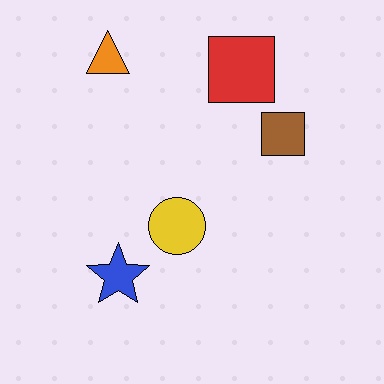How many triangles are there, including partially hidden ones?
There is 1 triangle.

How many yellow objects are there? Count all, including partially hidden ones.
There is 1 yellow object.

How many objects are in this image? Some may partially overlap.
There are 5 objects.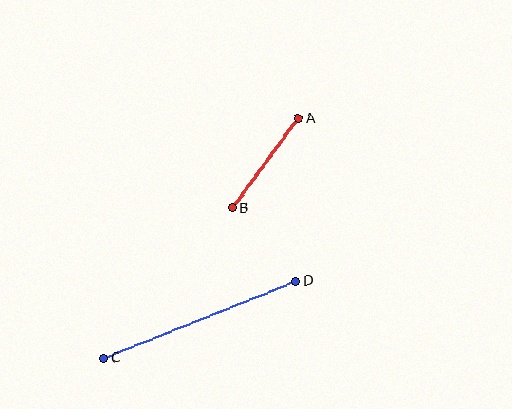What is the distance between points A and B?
The distance is approximately 111 pixels.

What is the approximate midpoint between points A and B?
The midpoint is at approximately (265, 163) pixels.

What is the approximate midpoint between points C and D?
The midpoint is at approximately (200, 320) pixels.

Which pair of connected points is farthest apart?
Points C and D are farthest apart.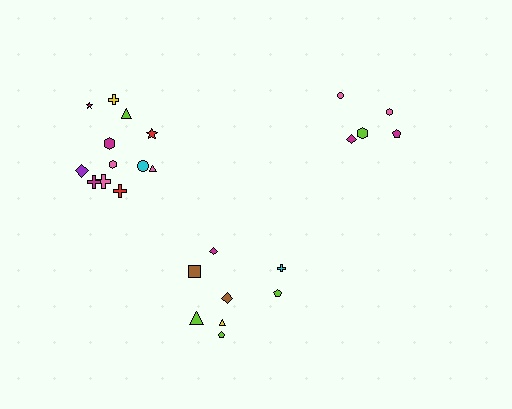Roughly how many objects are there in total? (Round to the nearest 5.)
Roughly 25 objects in total.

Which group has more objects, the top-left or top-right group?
The top-left group.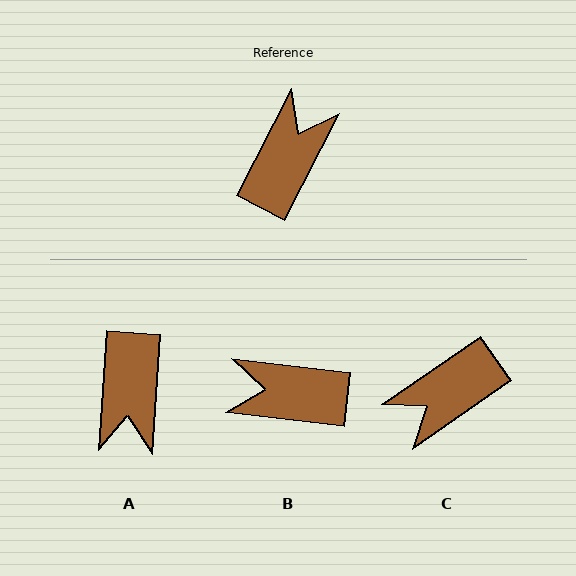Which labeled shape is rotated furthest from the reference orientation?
A, about 157 degrees away.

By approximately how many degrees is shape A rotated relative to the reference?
Approximately 157 degrees clockwise.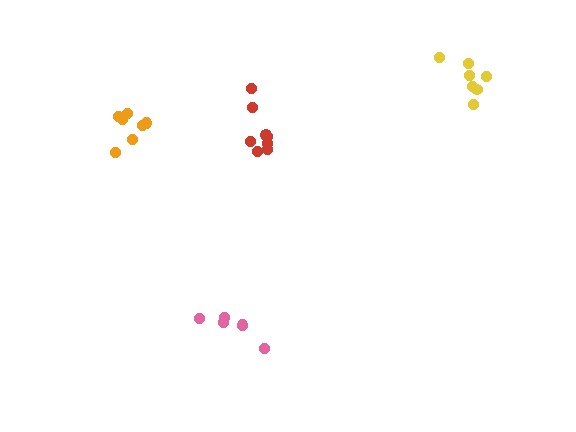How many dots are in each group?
Group 1: 7 dots, Group 2: 6 dots, Group 3: 8 dots, Group 4: 7 dots (28 total).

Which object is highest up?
The yellow cluster is topmost.